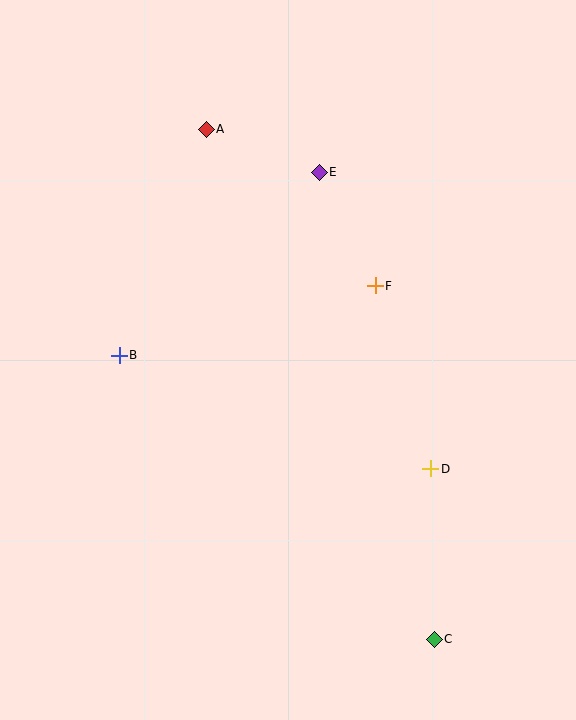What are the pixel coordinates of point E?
Point E is at (319, 172).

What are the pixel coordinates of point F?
Point F is at (375, 286).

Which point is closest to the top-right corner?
Point E is closest to the top-right corner.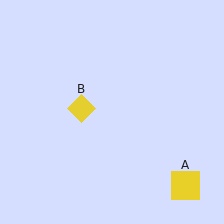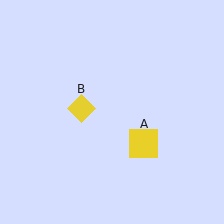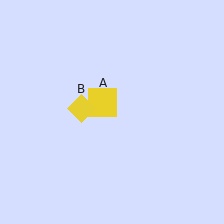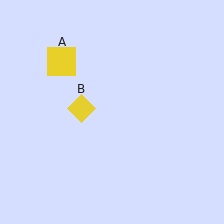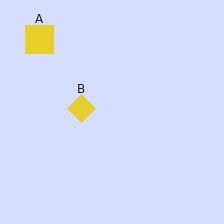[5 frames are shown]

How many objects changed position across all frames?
1 object changed position: yellow square (object A).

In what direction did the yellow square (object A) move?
The yellow square (object A) moved up and to the left.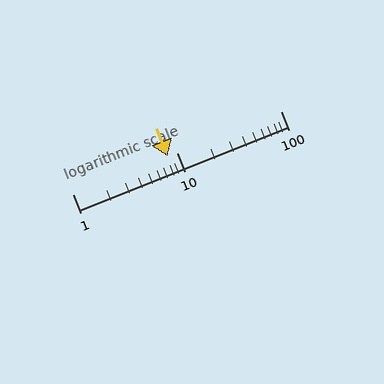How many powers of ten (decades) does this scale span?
The scale spans 2 decades, from 1 to 100.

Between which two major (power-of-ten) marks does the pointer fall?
The pointer is between 1 and 10.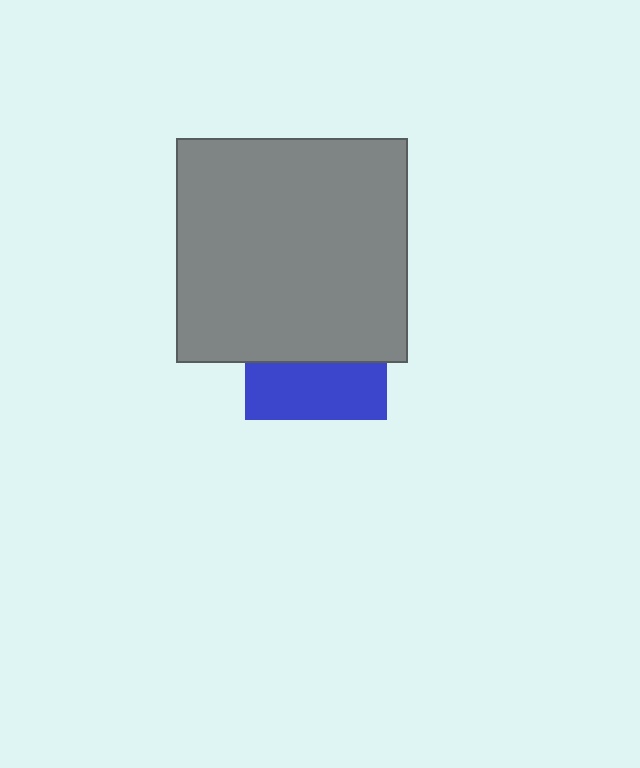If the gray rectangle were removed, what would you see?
You would see the complete blue square.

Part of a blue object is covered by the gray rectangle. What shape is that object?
It is a square.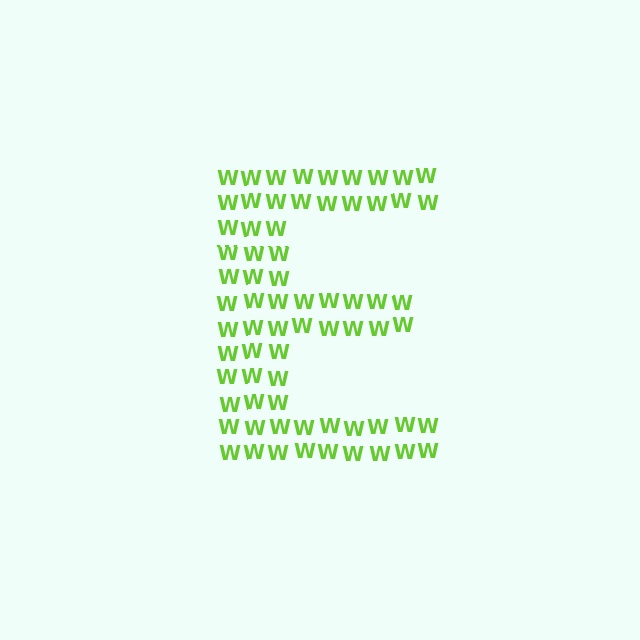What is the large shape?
The large shape is the letter E.